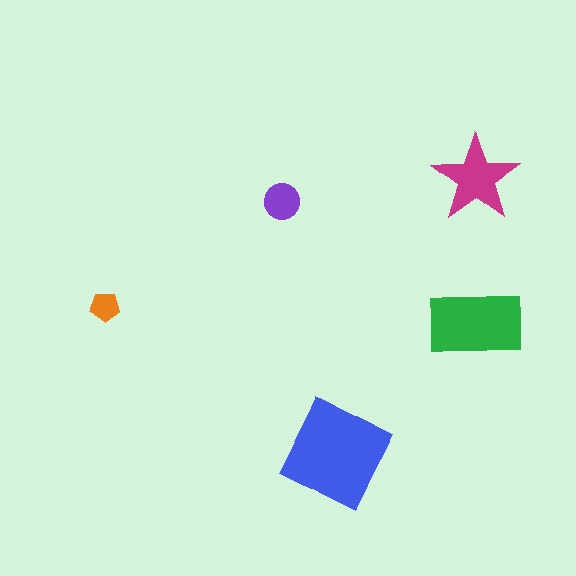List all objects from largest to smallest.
The blue diamond, the green rectangle, the magenta star, the purple circle, the orange pentagon.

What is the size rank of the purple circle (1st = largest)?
4th.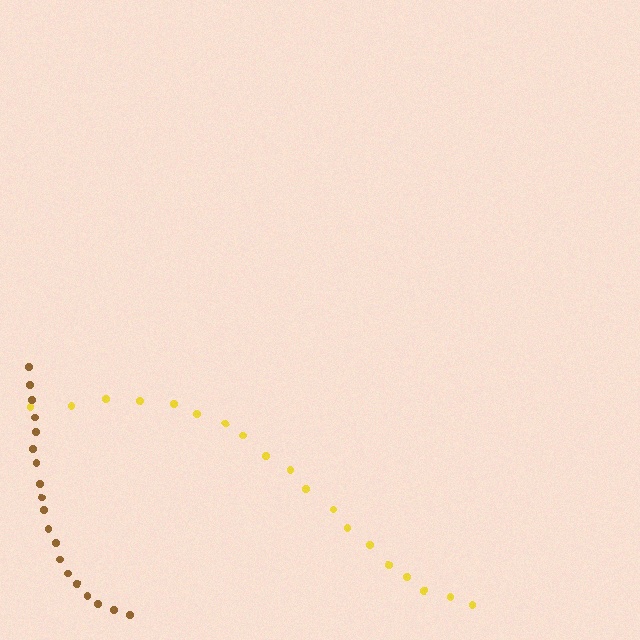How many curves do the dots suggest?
There are 2 distinct paths.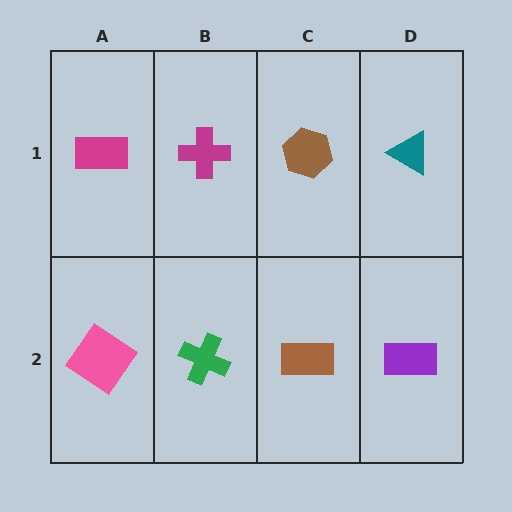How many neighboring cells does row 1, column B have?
3.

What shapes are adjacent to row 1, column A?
A pink diamond (row 2, column A), a magenta cross (row 1, column B).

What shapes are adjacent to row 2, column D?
A teal triangle (row 1, column D), a brown rectangle (row 2, column C).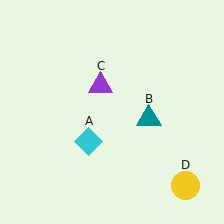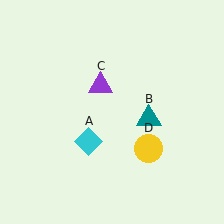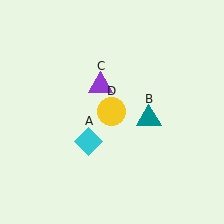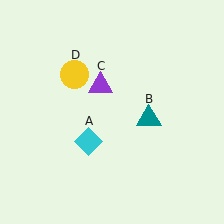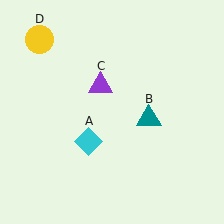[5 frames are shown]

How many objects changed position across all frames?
1 object changed position: yellow circle (object D).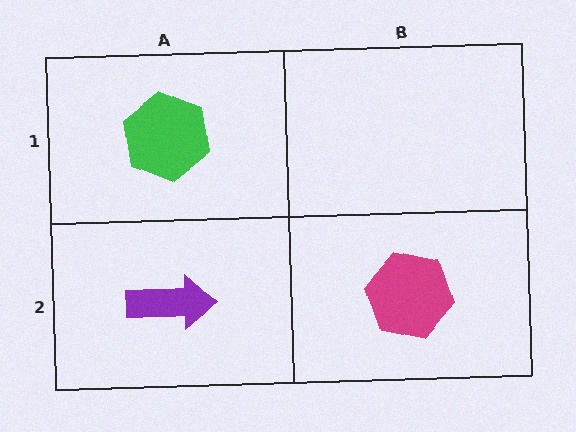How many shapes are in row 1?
1 shape.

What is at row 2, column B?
A magenta hexagon.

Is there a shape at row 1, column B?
No, that cell is empty.